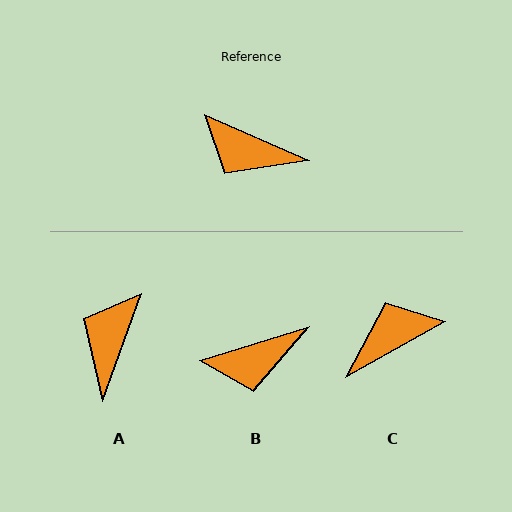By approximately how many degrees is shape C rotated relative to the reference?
Approximately 127 degrees clockwise.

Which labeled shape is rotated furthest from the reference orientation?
C, about 127 degrees away.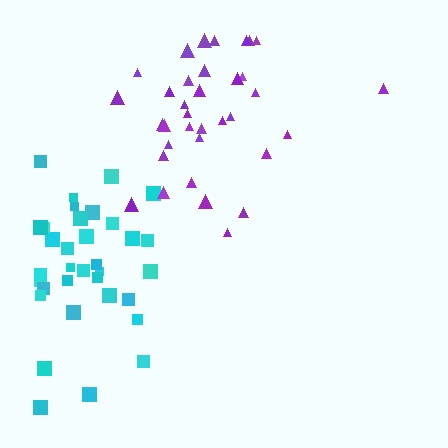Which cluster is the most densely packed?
Purple.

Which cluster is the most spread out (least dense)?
Cyan.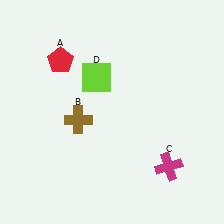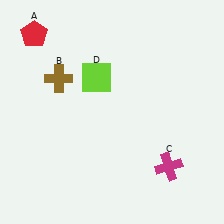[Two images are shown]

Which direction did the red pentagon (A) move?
The red pentagon (A) moved up.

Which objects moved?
The objects that moved are: the red pentagon (A), the brown cross (B).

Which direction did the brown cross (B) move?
The brown cross (B) moved up.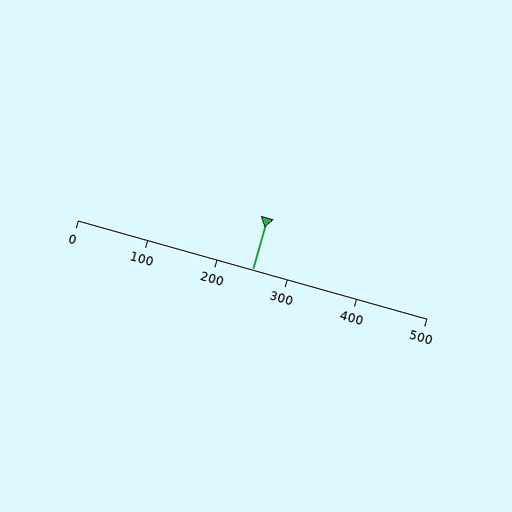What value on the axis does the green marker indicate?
The marker indicates approximately 250.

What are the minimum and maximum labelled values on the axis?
The axis runs from 0 to 500.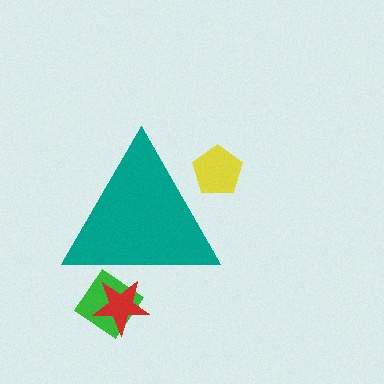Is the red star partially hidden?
Yes, the red star is partially hidden behind the teal triangle.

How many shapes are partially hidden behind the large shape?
3 shapes are partially hidden.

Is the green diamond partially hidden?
Yes, the green diamond is partially hidden behind the teal triangle.